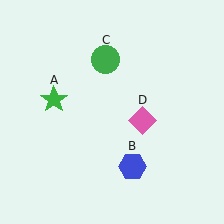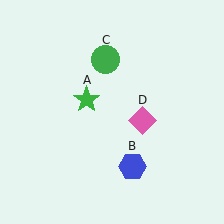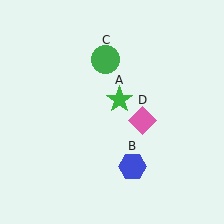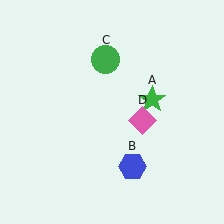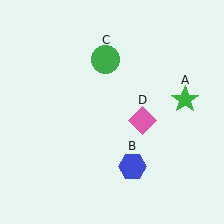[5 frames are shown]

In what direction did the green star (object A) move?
The green star (object A) moved right.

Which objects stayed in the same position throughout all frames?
Blue hexagon (object B) and green circle (object C) and pink diamond (object D) remained stationary.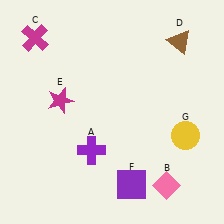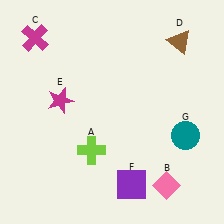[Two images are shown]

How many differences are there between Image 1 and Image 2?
There are 2 differences between the two images.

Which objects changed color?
A changed from purple to lime. G changed from yellow to teal.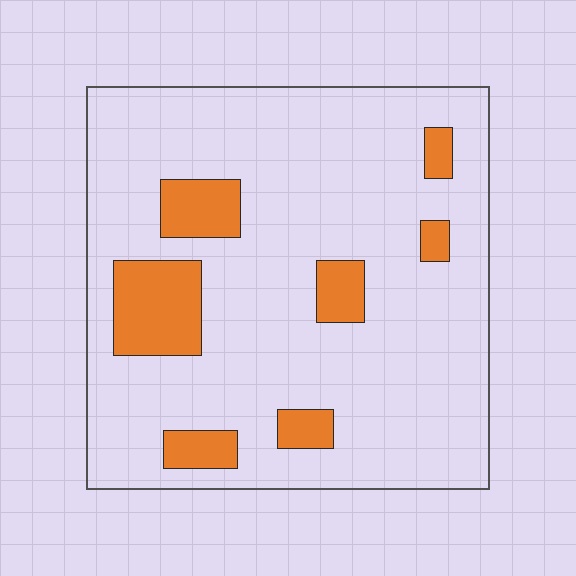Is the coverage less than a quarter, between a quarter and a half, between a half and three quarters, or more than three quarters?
Less than a quarter.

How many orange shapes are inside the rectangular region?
7.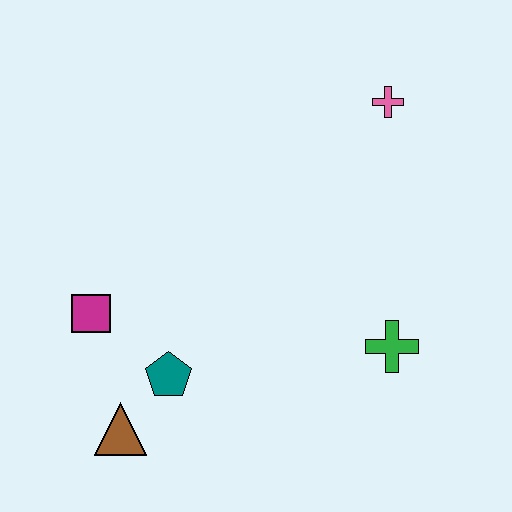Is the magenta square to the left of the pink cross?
Yes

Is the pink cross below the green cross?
No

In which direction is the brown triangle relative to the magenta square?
The brown triangle is below the magenta square.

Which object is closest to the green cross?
The teal pentagon is closest to the green cross.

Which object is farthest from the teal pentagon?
The pink cross is farthest from the teal pentagon.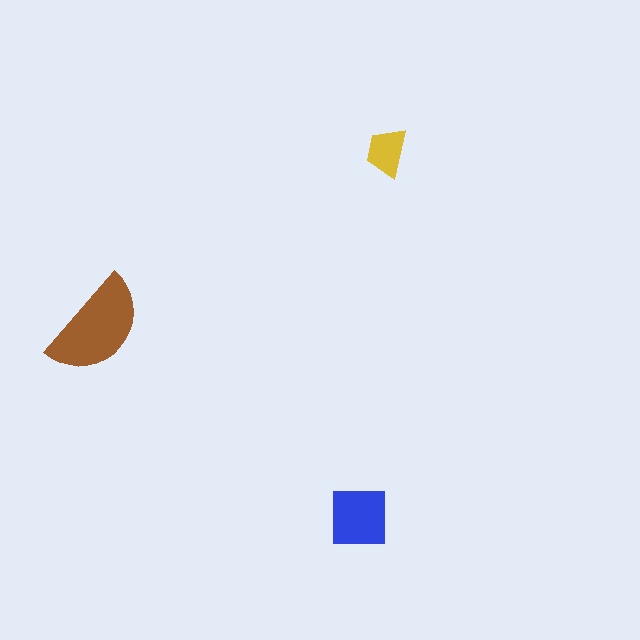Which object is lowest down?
The blue square is bottommost.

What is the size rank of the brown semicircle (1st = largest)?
1st.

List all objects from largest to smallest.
The brown semicircle, the blue square, the yellow trapezoid.